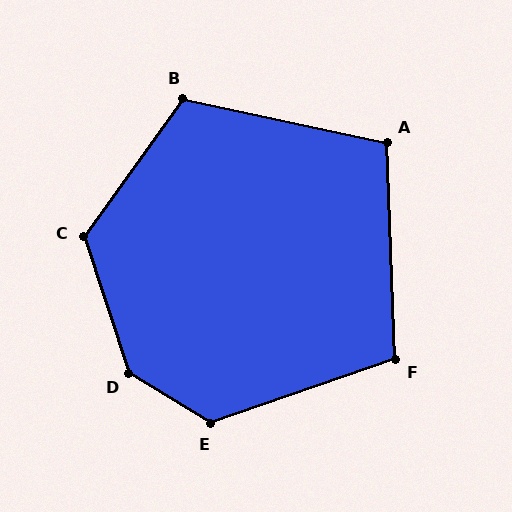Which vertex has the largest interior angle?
D, at approximately 139 degrees.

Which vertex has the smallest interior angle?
A, at approximately 104 degrees.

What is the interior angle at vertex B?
Approximately 114 degrees (obtuse).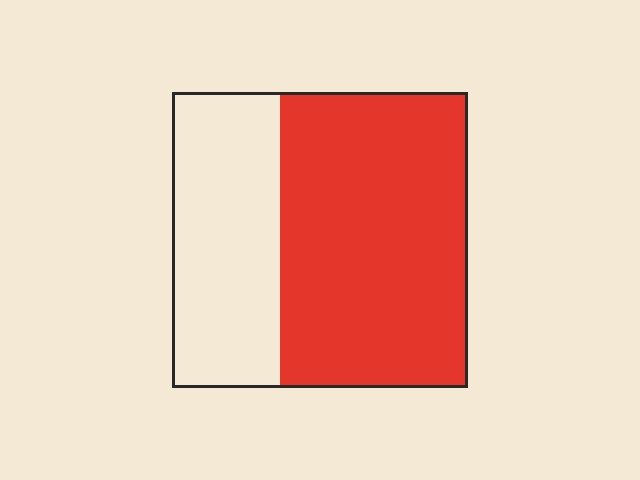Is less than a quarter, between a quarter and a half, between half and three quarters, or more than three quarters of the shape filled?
Between half and three quarters.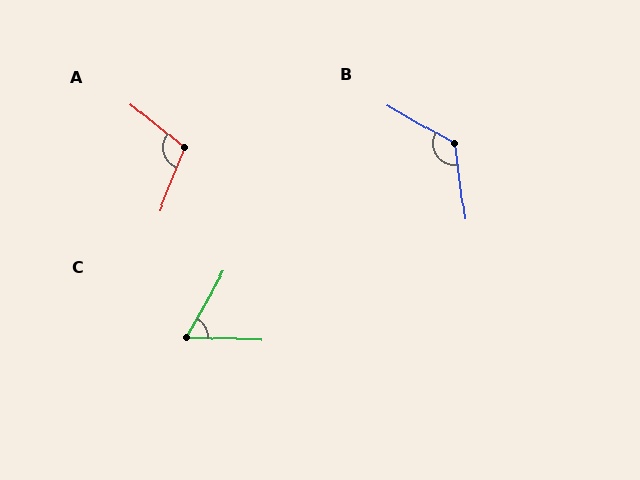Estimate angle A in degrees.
Approximately 108 degrees.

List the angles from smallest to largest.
C (63°), A (108°), B (128°).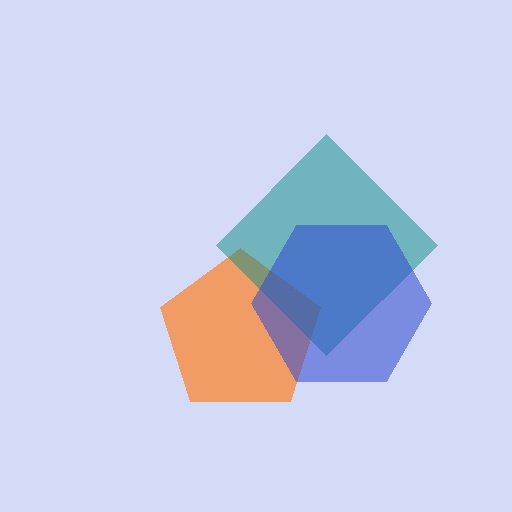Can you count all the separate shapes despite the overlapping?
Yes, there are 3 separate shapes.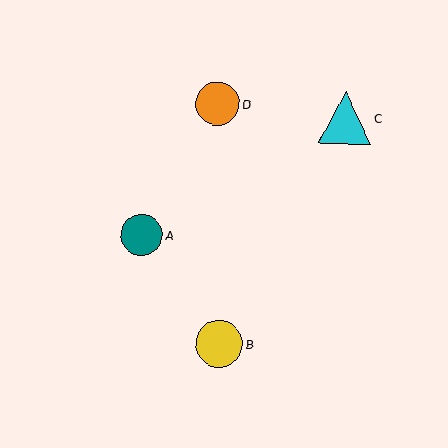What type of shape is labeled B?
Shape B is a yellow circle.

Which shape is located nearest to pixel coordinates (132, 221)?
The teal circle (labeled A) at (142, 235) is nearest to that location.